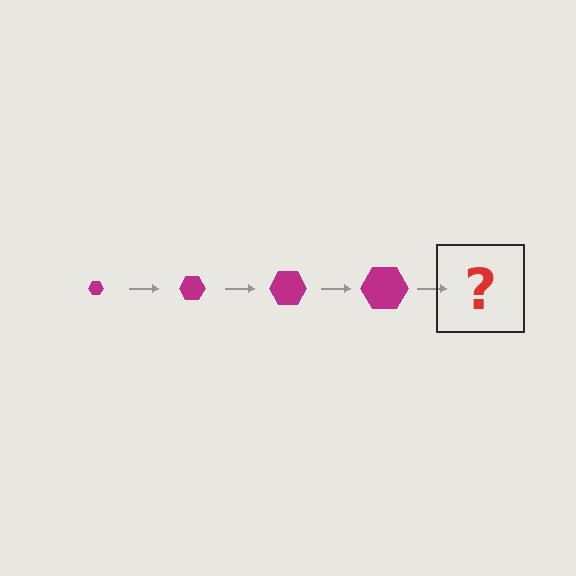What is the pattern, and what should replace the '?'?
The pattern is that the hexagon gets progressively larger each step. The '?' should be a magenta hexagon, larger than the previous one.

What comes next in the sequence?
The next element should be a magenta hexagon, larger than the previous one.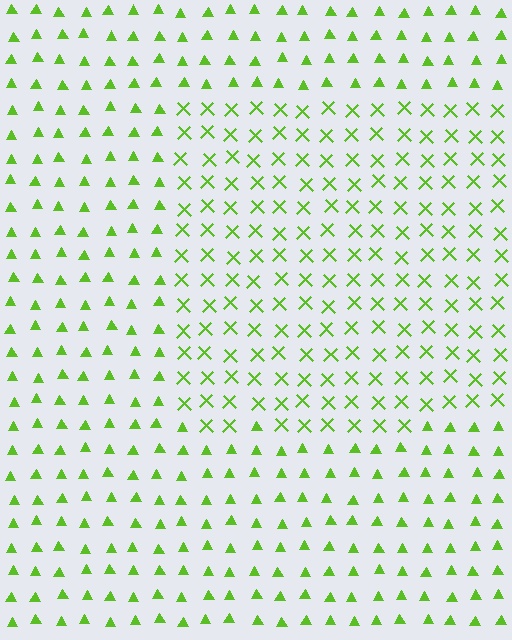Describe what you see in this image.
The image is filled with small lime elements arranged in a uniform grid. A rectangle-shaped region contains X marks, while the surrounding area contains triangles. The boundary is defined purely by the change in element shape.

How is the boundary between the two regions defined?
The boundary is defined by a change in element shape: X marks inside vs. triangles outside. All elements share the same color and spacing.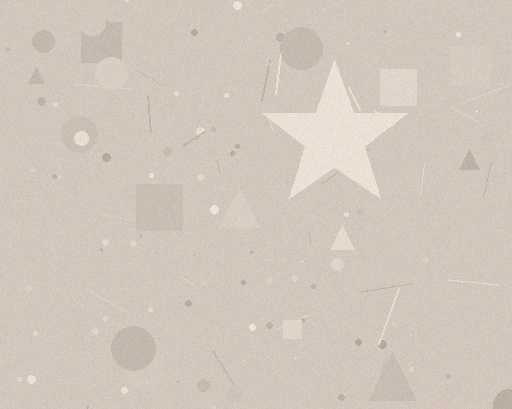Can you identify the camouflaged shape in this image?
The camouflaged shape is a star.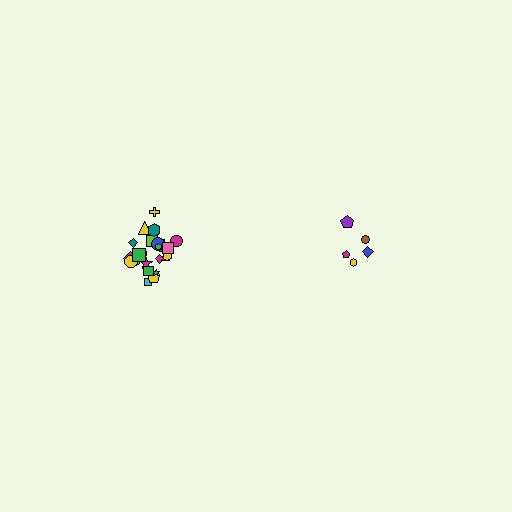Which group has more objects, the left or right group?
The left group.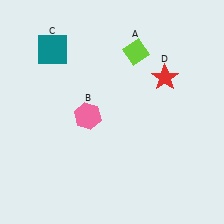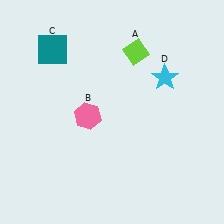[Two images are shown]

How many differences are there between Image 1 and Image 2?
There is 1 difference between the two images.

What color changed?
The star (D) changed from red in Image 1 to cyan in Image 2.